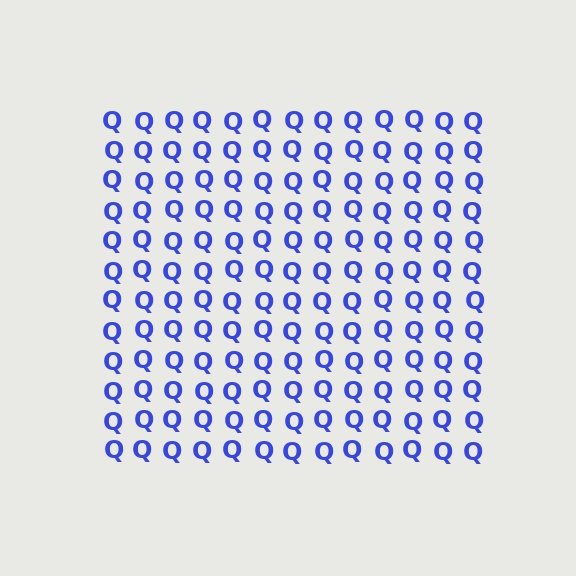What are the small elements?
The small elements are letter Q's.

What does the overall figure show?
The overall figure shows a square.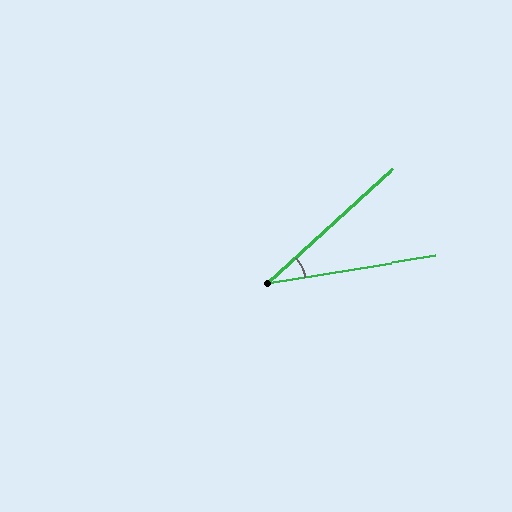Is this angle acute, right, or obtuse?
It is acute.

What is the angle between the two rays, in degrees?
Approximately 33 degrees.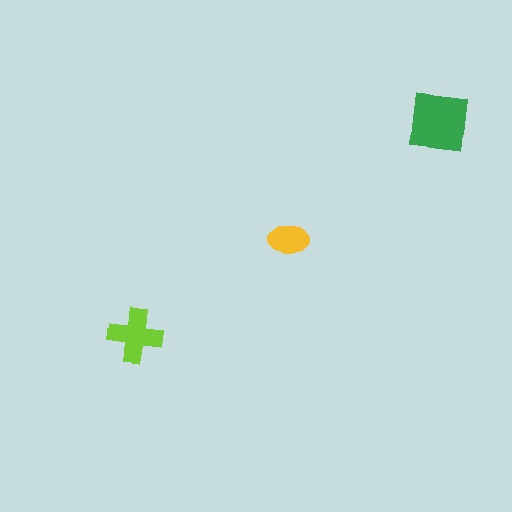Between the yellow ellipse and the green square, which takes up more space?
The green square.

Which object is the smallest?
The yellow ellipse.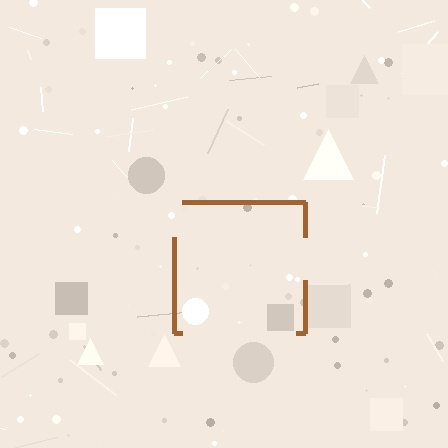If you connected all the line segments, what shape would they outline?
They would outline a square.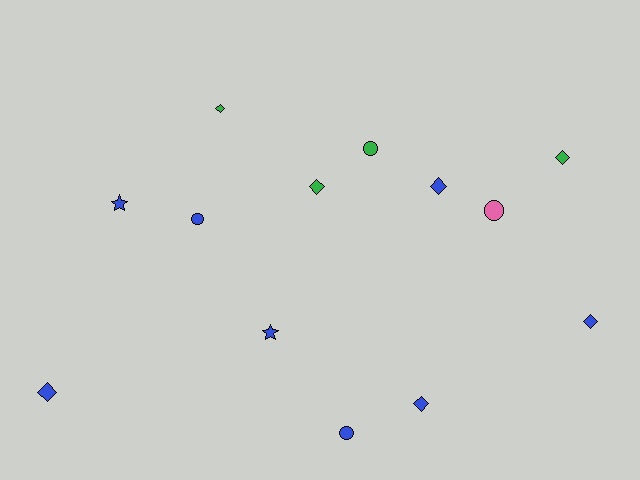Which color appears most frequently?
Blue, with 8 objects.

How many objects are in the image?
There are 13 objects.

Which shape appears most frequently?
Diamond, with 7 objects.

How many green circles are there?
There is 1 green circle.